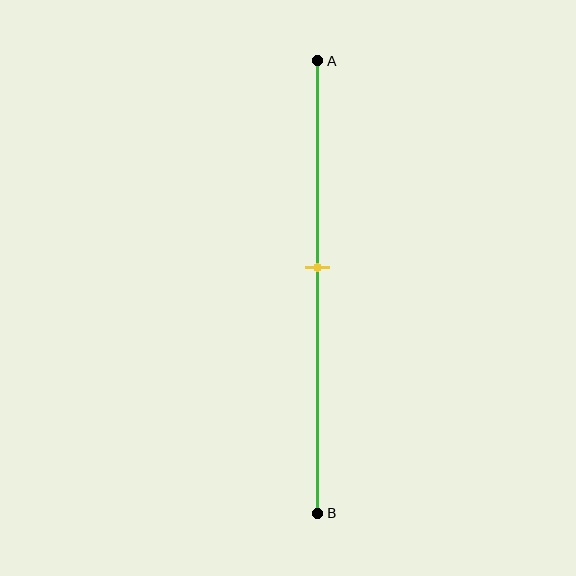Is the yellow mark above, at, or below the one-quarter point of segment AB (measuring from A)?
The yellow mark is below the one-quarter point of segment AB.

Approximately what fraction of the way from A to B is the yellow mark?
The yellow mark is approximately 45% of the way from A to B.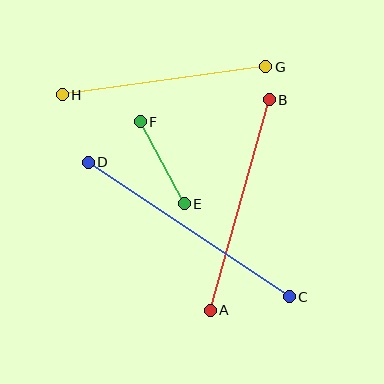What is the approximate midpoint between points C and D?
The midpoint is at approximately (189, 230) pixels.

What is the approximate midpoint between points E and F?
The midpoint is at approximately (162, 163) pixels.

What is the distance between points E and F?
The distance is approximately 93 pixels.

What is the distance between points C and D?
The distance is approximately 242 pixels.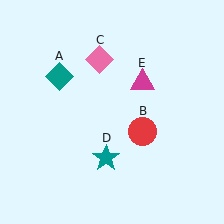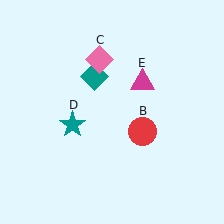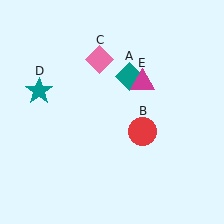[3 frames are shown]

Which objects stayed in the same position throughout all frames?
Red circle (object B) and pink diamond (object C) and magenta triangle (object E) remained stationary.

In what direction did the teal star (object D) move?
The teal star (object D) moved up and to the left.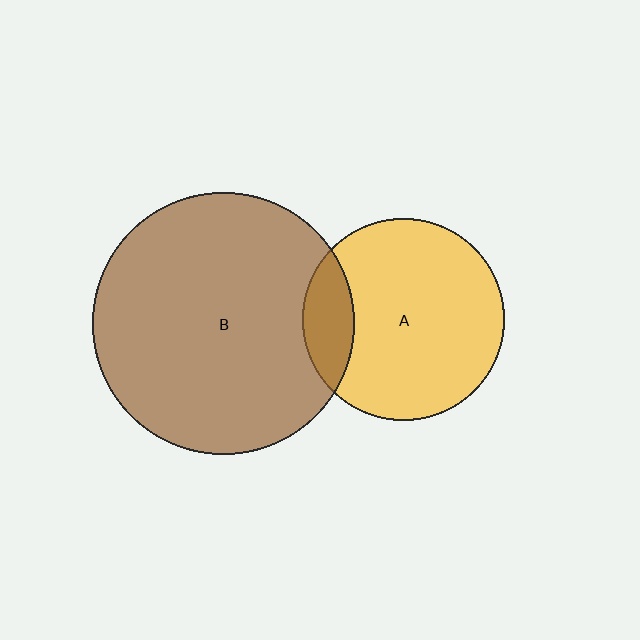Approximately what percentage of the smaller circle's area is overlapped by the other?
Approximately 15%.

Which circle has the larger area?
Circle B (brown).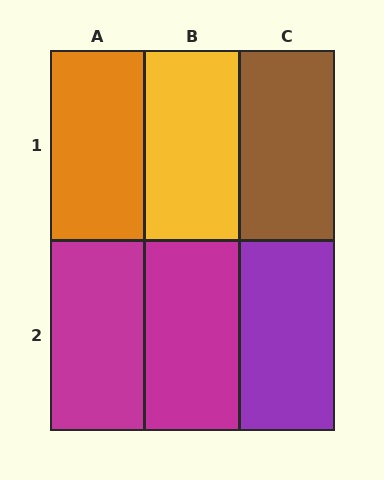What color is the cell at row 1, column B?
Yellow.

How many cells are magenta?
2 cells are magenta.